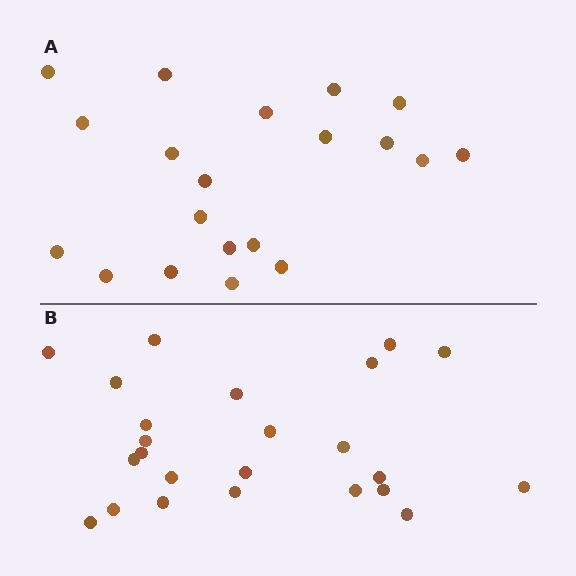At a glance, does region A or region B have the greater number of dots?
Region B (the bottom region) has more dots.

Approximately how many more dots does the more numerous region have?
Region B has about 4 more dots than region A.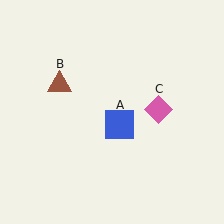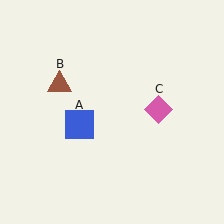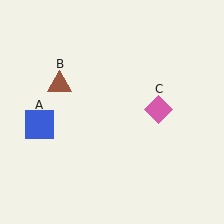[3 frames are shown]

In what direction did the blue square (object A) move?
The blue square (object A) moved left.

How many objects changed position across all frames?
1 object changed position: blue square (object A).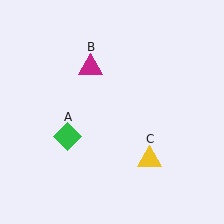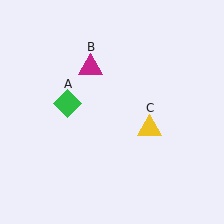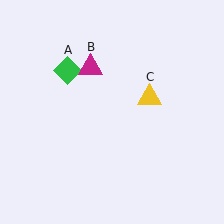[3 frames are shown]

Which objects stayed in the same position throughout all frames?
Magenta triangle (object B) remained stationary.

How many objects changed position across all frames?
2 objects changed position: green diamond (object A), yellow triangle (object C).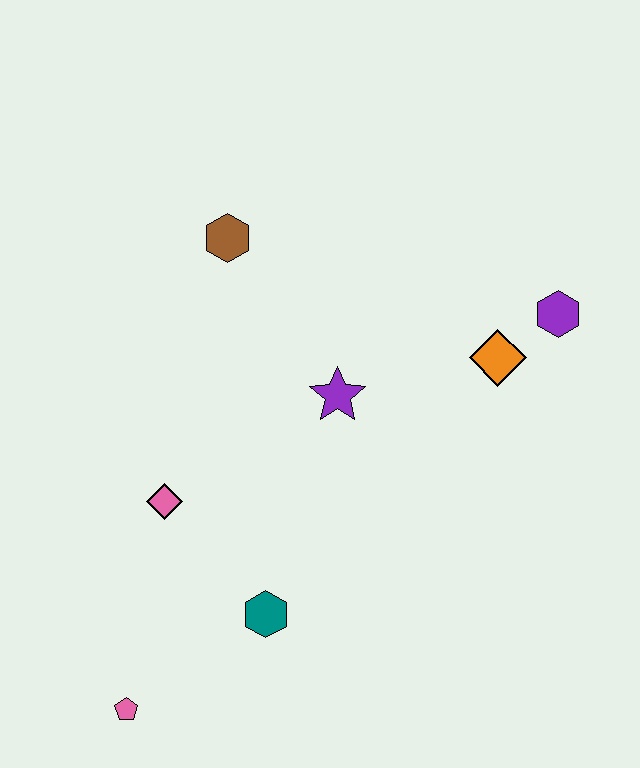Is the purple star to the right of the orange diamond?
No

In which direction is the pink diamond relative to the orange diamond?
The pink diamond is to the left of the orange diamond.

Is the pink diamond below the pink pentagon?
No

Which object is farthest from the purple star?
The pink pentagon is farthest from the purple star.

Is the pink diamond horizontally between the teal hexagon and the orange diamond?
No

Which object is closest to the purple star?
The orange diamond is closest to the purple star.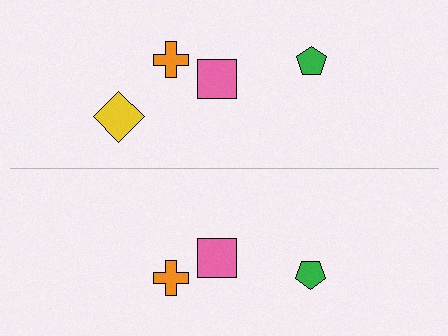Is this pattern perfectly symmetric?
No, the pattern is not perfectly symmetric. A yellow diamond is missing from the bottom side.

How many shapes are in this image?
There are 7 shapes in this image.